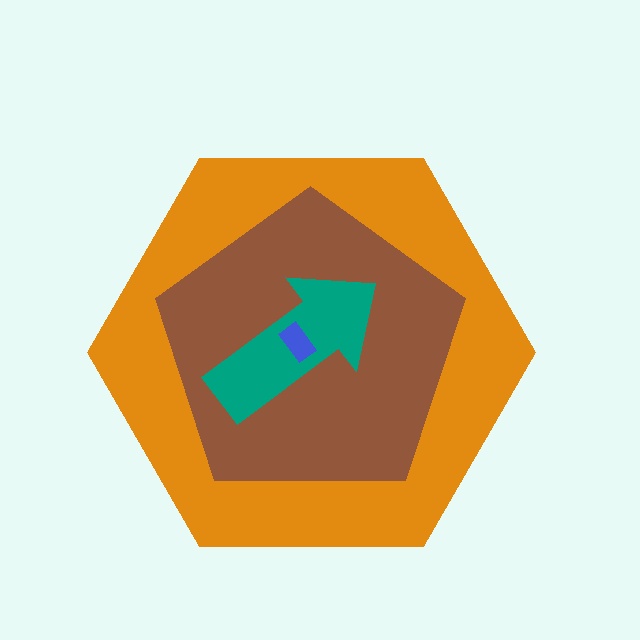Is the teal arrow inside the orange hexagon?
Yes.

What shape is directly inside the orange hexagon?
The brown pentagon.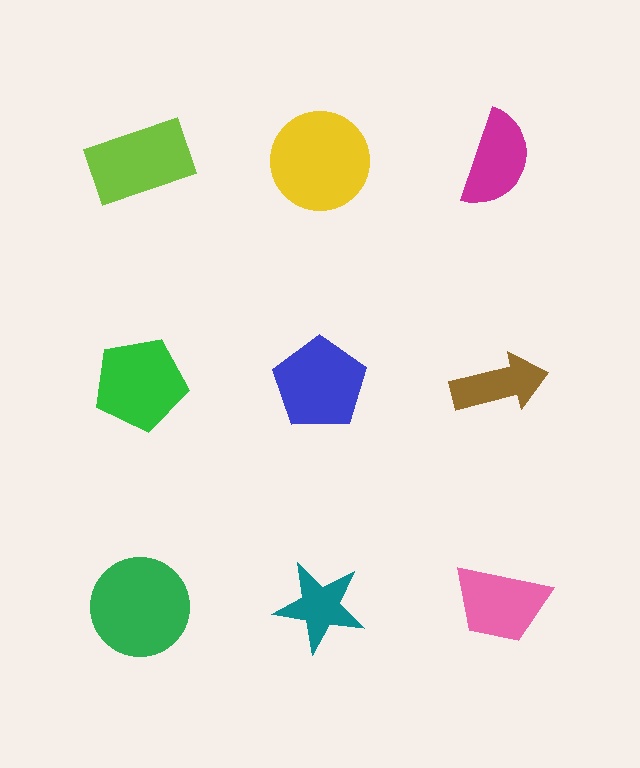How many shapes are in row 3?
3 shapes.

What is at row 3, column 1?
A green circle.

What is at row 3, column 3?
A pink trapezoid.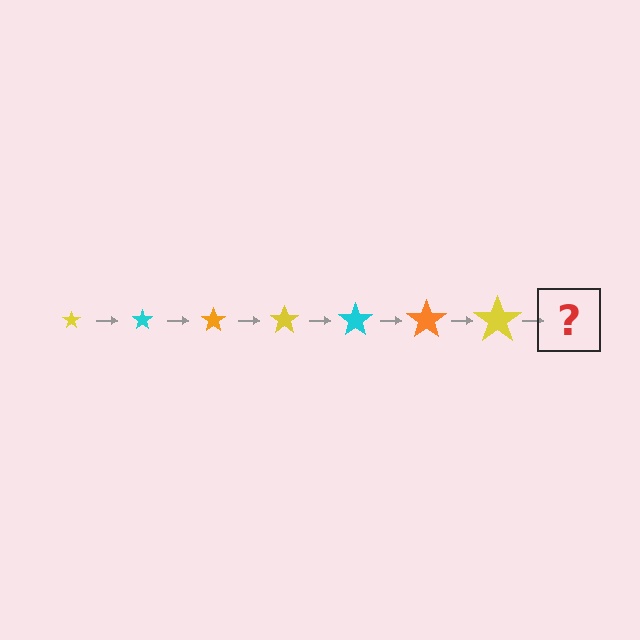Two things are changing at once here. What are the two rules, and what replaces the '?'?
The two rules are that the star grows larger each step and the color cycles through yellow, cyan, and orange. The '?' should be a cyan star, larger than the previous one.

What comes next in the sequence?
The next element should be a cyan star, larger than the previous one.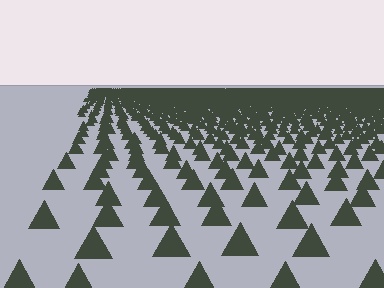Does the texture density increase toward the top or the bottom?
Density increases toward the top.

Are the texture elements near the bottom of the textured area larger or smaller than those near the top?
Larger. Near the bottom, elements are closer to the viewer and appear at a bigger on-screen size.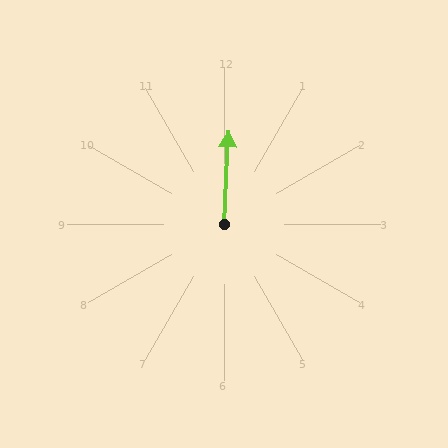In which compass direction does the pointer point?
North.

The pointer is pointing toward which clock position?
Roughly 12 o'clock.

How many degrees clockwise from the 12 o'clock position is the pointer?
Approximately 3 degrees.